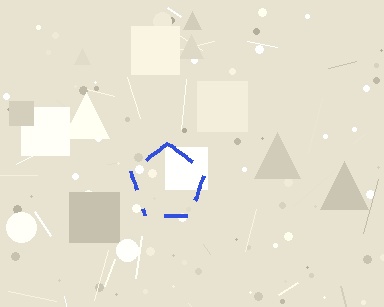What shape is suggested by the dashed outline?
The dashed outline suggests a pentagon.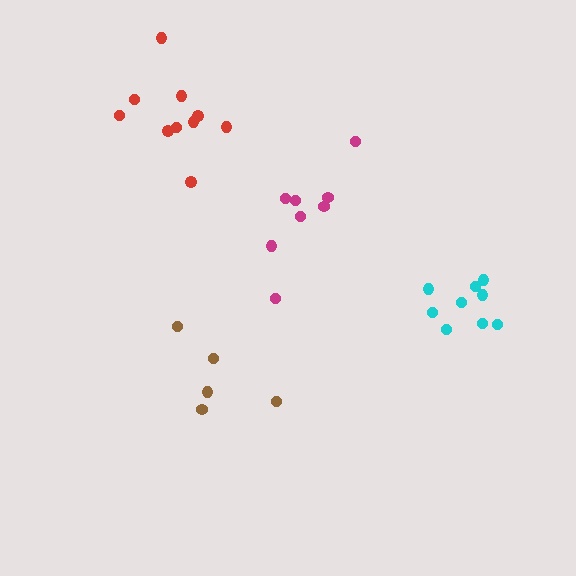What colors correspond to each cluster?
The clusters are colored: cyan, brown, red, magenta.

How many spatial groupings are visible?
There are 4 spatial groupings.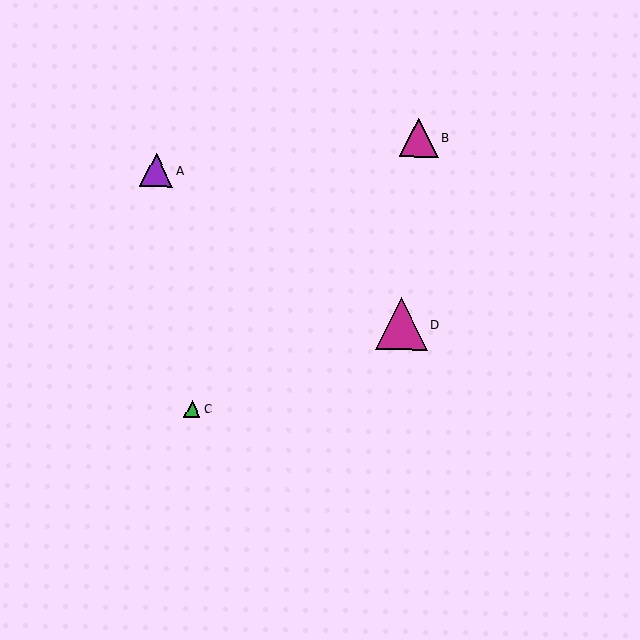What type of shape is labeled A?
Shape A is a purple triangle.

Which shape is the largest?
The magenta triangle (labeled D) is the largest.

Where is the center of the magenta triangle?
The center of the magenta triangle is at (401, 324).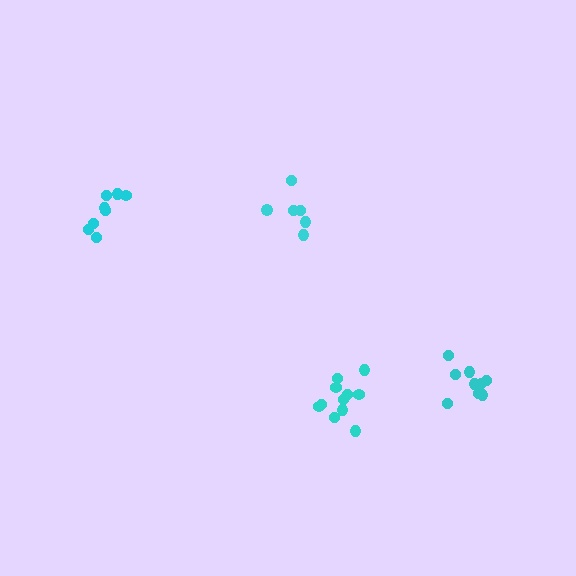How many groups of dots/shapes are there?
There are 4 groups.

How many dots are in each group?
Group 1: 8 dots, Group 2: 11 dots, Group 3: 9 dots, Group 4: 6 dots (34 total).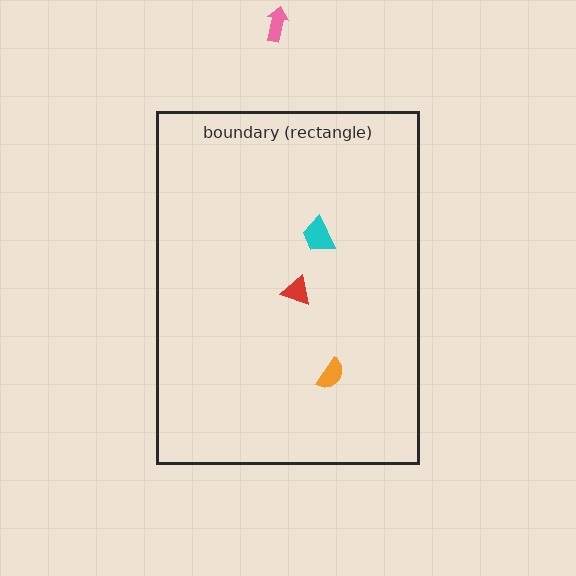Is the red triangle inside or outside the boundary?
Inside.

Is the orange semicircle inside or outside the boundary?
Inside.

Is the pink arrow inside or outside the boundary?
Outside.